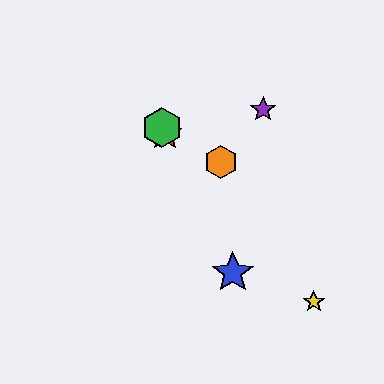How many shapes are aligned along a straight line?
3 shapes (the red star, the blue star, the green hexagon) are aligned along a straight line.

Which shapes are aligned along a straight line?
The red star, the blue star, the green hexagon are aligned along a straight line.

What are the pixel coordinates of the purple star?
The purple star is at (263, 109).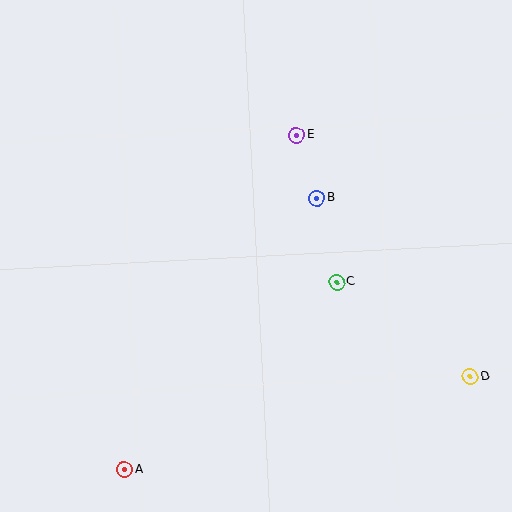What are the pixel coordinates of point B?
Point B is at (317, 198).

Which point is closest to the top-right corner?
Point E is closest to the top-right corner.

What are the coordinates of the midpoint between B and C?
The midpoint between B and C is at (327, 240).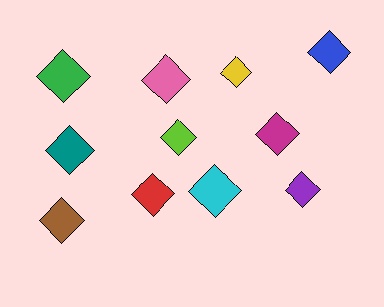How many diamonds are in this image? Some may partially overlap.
There are 11 diamonds.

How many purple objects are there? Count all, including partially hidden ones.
There is 1 purple object.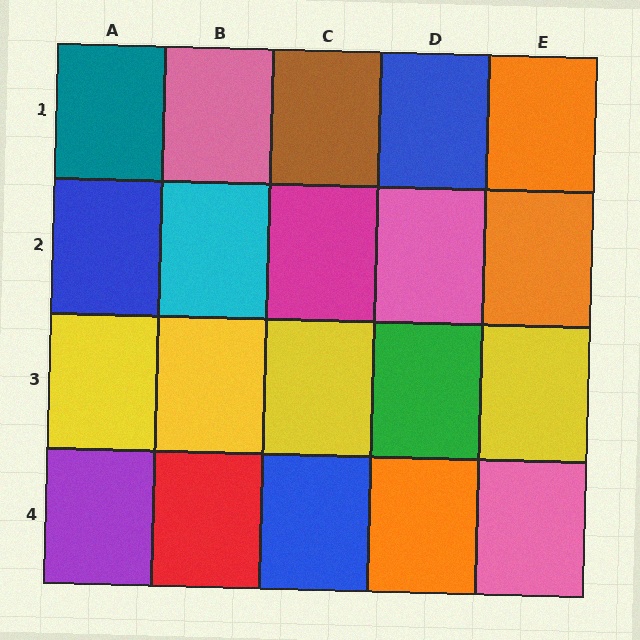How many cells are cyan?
1 cell is cyan.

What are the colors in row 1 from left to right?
Teal, pink, brown, blue, orange.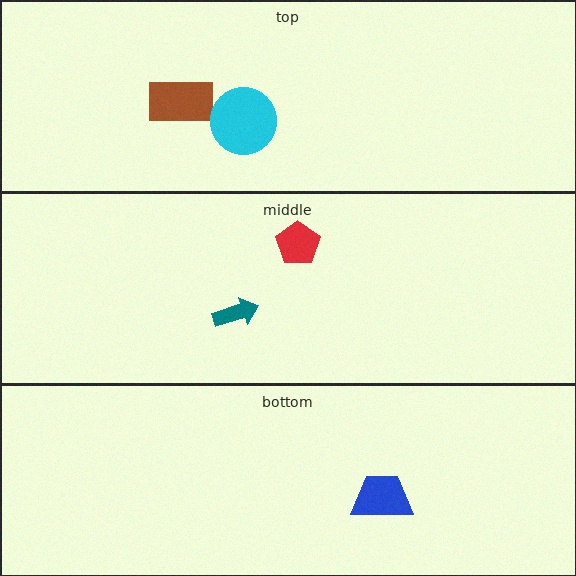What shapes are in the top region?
The brown rectangle, the cyan circle.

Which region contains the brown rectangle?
The top region.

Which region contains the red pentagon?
The middle region.